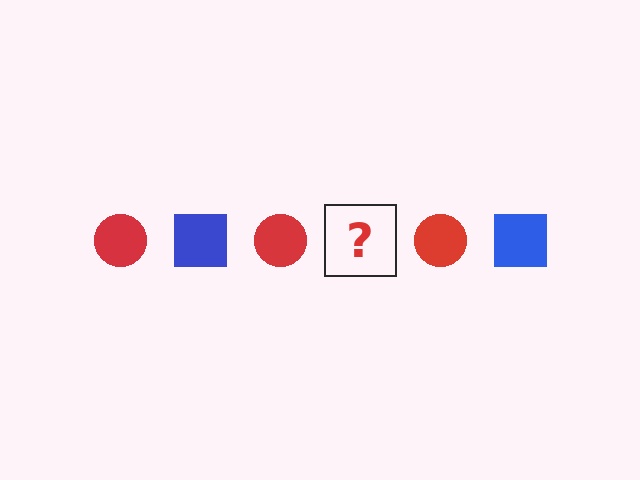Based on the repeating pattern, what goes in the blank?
The blank should be a blue square.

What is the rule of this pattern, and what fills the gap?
The rule is that the pattern alternates between red circle and blue square. The gap should be filled with a blue square.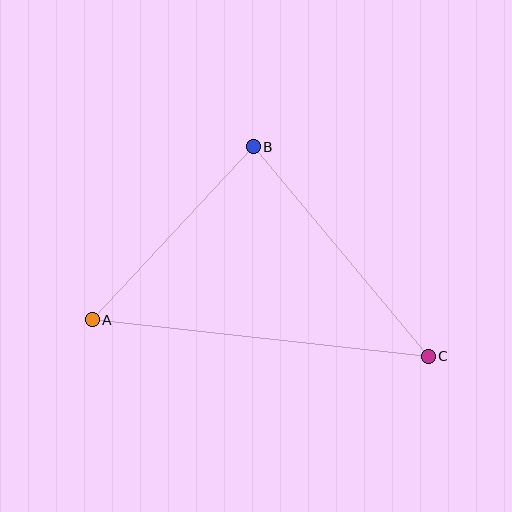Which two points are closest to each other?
Points A and B are closest to each other.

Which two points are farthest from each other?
Points A and C are farthest from each other.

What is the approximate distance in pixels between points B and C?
The distance between B and C is approximately 273 pixels.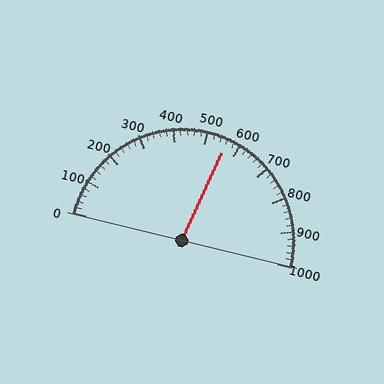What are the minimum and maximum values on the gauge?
The gauge ranges from 0 to 1000.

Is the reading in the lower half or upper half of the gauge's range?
The reading is in the upper half of the range (0 to 1000).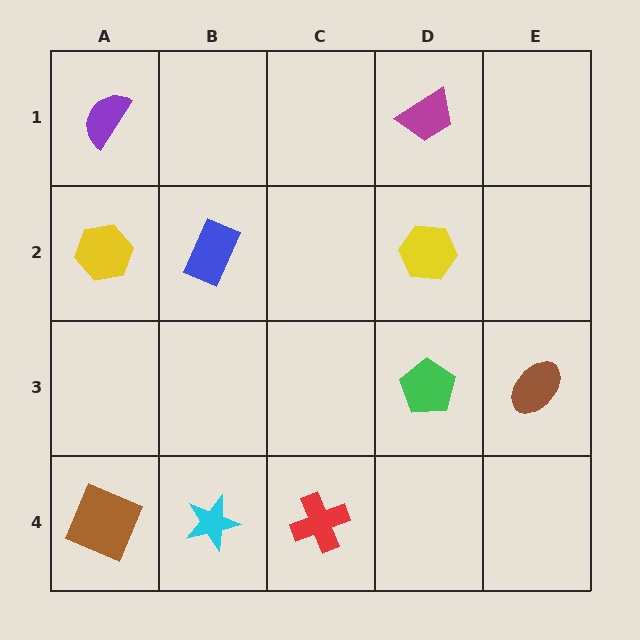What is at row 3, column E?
A brown ellipse.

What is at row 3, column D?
A green pentagon.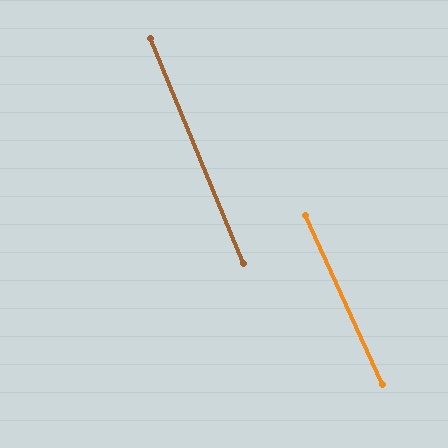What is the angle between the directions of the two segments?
Approximately 2 degrees.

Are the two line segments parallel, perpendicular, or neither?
Parallel — their directions differ by only 1.9°.